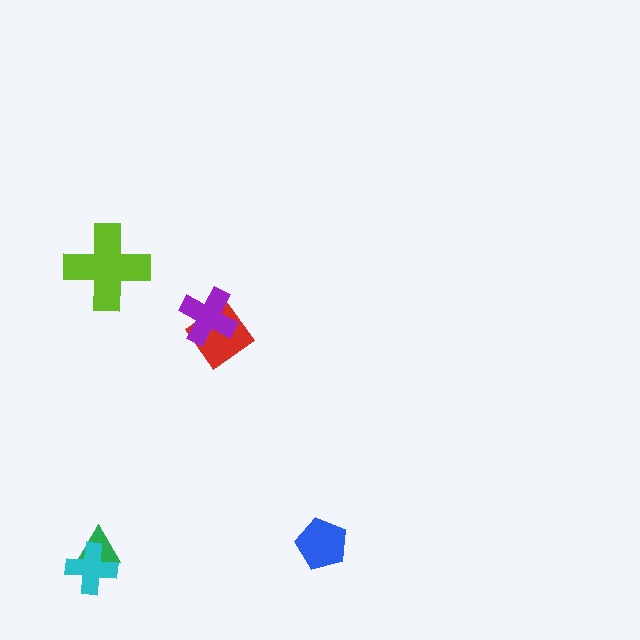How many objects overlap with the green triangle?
1 object overlaps with the green triangle.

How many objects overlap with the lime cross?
0 objects overlap with the lime cross.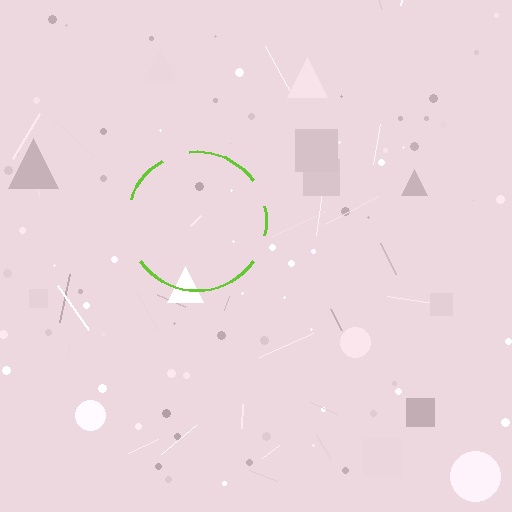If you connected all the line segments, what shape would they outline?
They would outline a circle.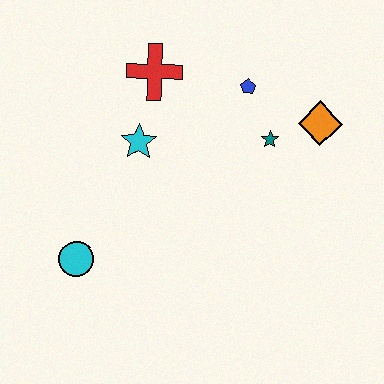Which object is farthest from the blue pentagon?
The cyan circle is farthest from the blue pentagon.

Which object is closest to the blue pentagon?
The teal star is closest to the blue pentagon.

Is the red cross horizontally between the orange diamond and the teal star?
No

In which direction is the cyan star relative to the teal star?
The cyan star is to the left of the teal star.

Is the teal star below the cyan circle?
No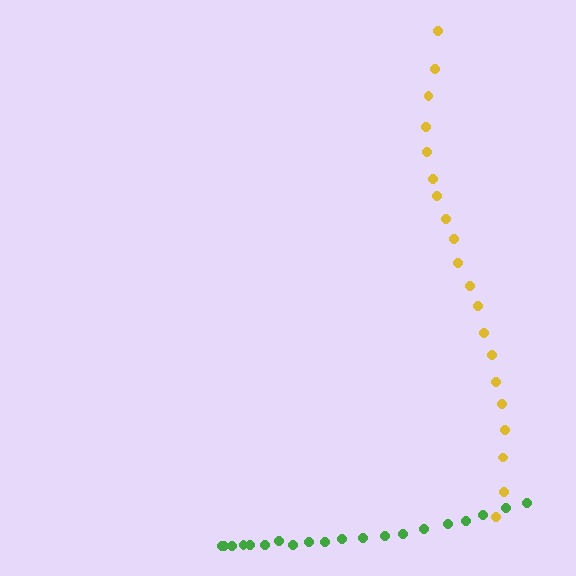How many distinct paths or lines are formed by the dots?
There are 2 distinct paths.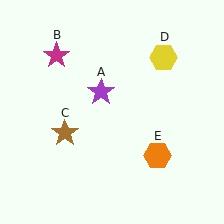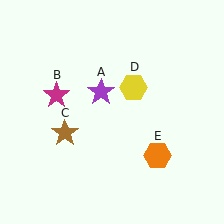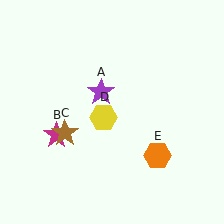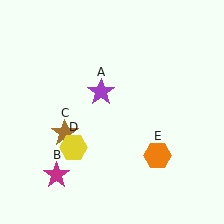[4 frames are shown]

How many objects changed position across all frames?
2 objects changed position: magenta star (object B), yellow hexagon (object D).